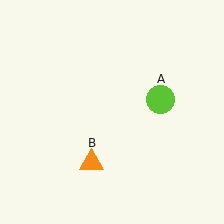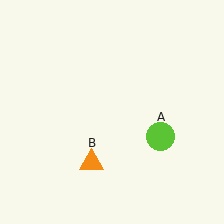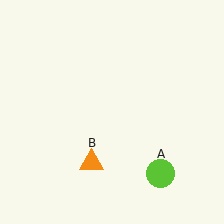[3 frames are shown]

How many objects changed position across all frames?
1 object changed position: lime circle (object A).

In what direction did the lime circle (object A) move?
The lime circle (object A) moved down.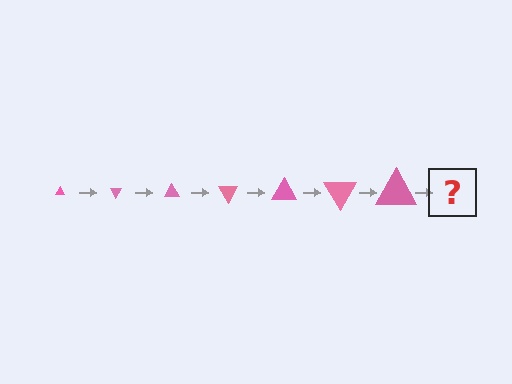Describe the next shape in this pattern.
It should be a triangle, larger than the previous one and rotated 420 degrees from the start.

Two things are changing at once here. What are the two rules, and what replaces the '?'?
The two rules are that the triangle grows larger each step and it rotates 60 degrees each step. The '?' should be a triangle, larger than the previous one and rotated 420 degrees from the start.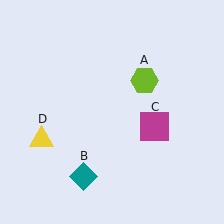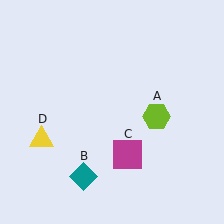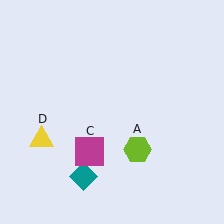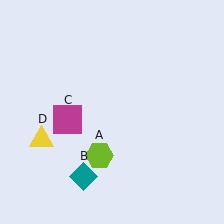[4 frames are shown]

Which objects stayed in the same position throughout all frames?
Teal diamond (object B) and yellow triangle (object D) remained stationary.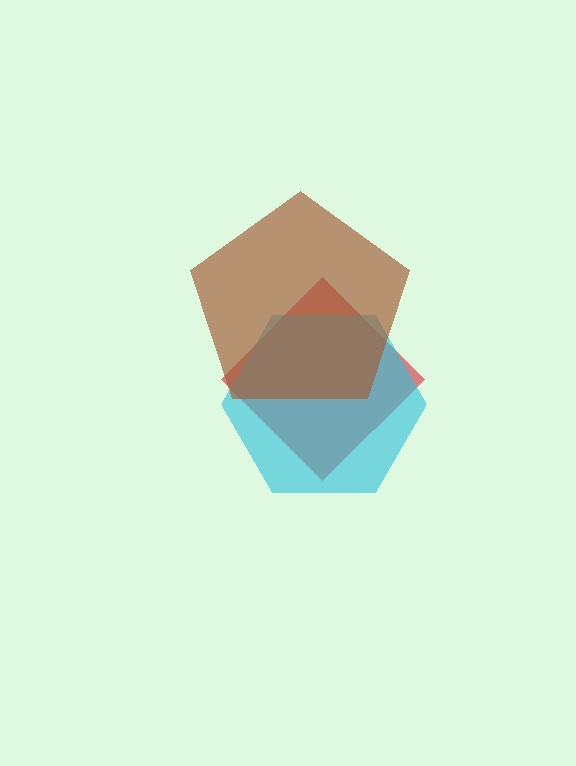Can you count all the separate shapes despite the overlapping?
Yes, there are 3 separate shapes.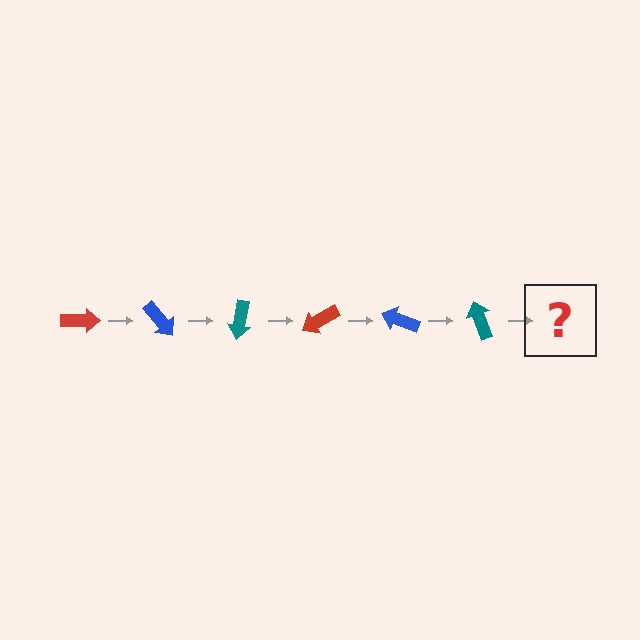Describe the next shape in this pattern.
It should be a red arrow, rotated 300 degrees from the start.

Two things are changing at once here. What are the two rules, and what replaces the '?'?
The two rules are that it rotates 50 degrees each step and the color cycles through red, blue, and teal. The '?' should be a red arrow, rotated 300 degrees from the start.